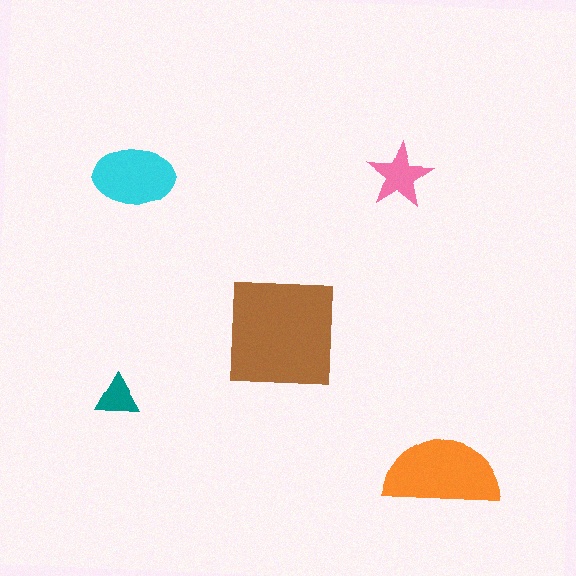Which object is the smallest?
The teal triangle.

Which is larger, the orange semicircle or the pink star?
The orange semicircle.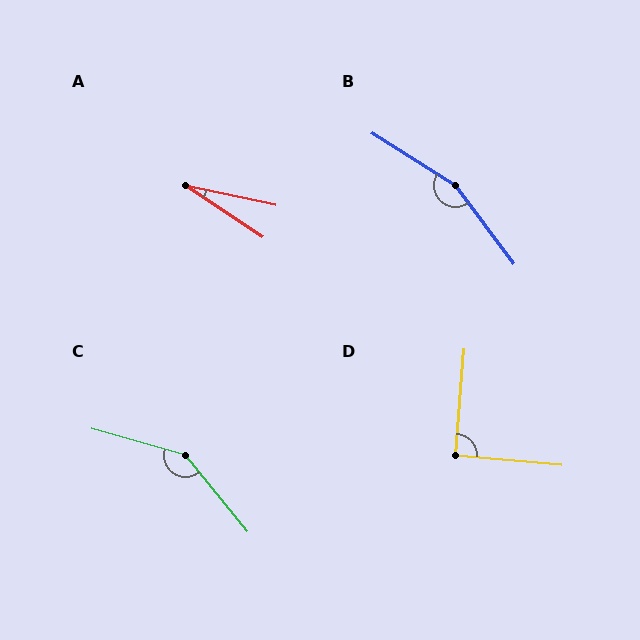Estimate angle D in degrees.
Approximately 91 degrees.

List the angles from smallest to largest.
A (21°), D (91°), C (146°), B (159°).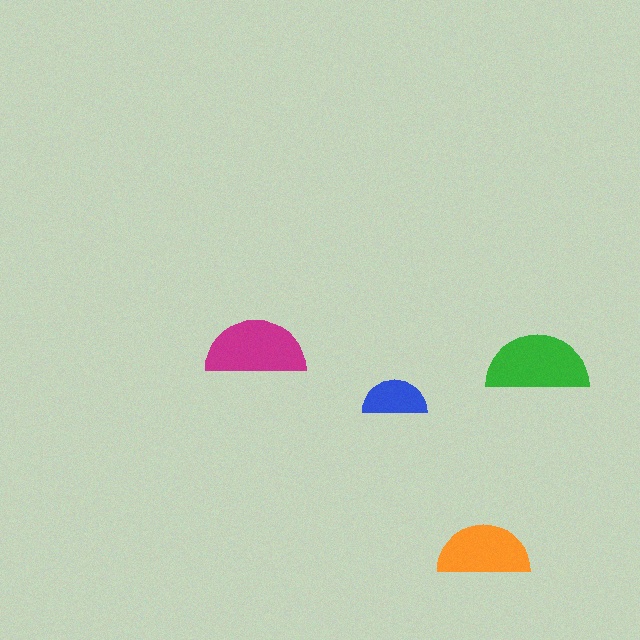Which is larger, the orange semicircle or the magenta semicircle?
The magenta one.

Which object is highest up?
The magenta semicircle is topmost.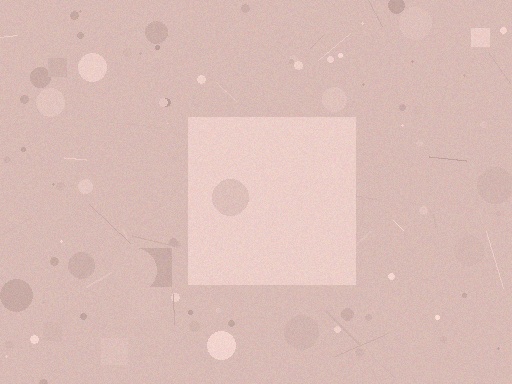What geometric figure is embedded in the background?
A square is embedded in the background.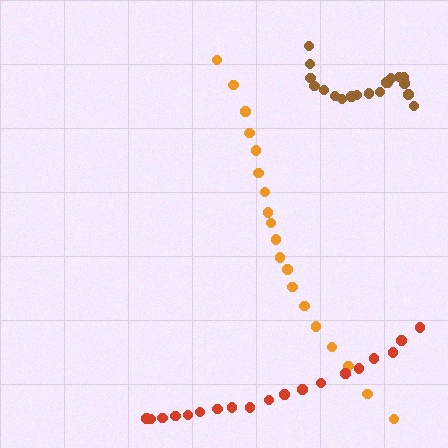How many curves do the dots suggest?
There are 3 distinct paths.